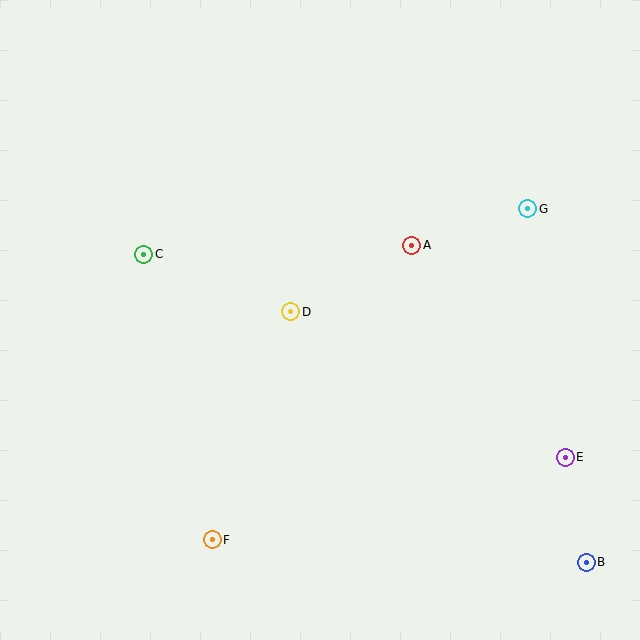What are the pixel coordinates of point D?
Point D is at (291, 312).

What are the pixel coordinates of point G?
Point G is at (528, 209).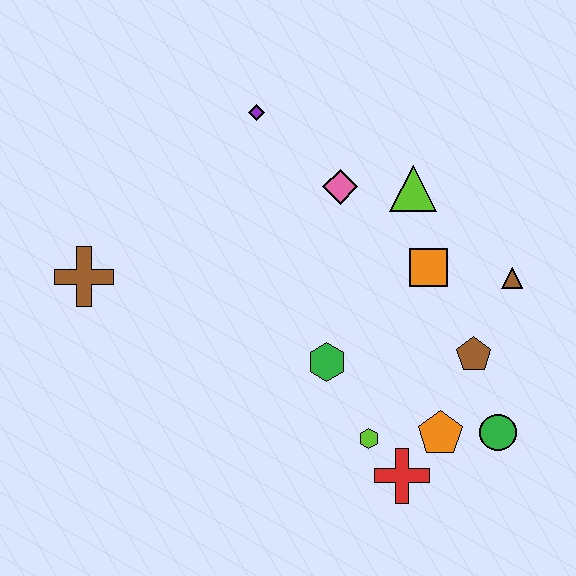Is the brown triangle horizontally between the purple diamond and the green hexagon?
No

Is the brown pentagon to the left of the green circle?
Yes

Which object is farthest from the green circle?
The brown cross is farthest from the green circle.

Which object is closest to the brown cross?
The purple diamond is closest to the brown cross.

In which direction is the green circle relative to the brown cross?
The green circle is to the right of the brown cross.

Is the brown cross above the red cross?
Yes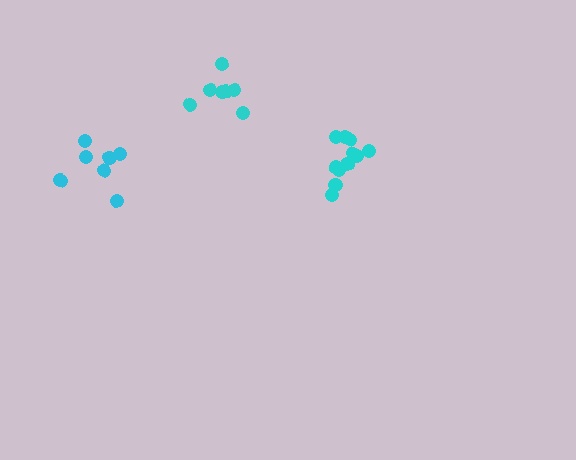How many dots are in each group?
Group 1: 11 dots, Group 2: 7 dots, Group 3: 7 dots (25 total).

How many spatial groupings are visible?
There are 3 spatial groupings.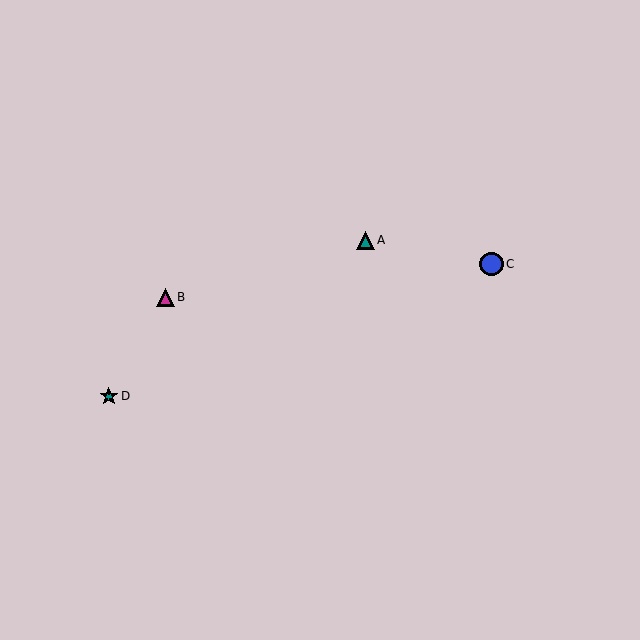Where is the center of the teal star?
The center of the teal star is at (109, 396).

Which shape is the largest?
The blue circle (labeled C) is the largest.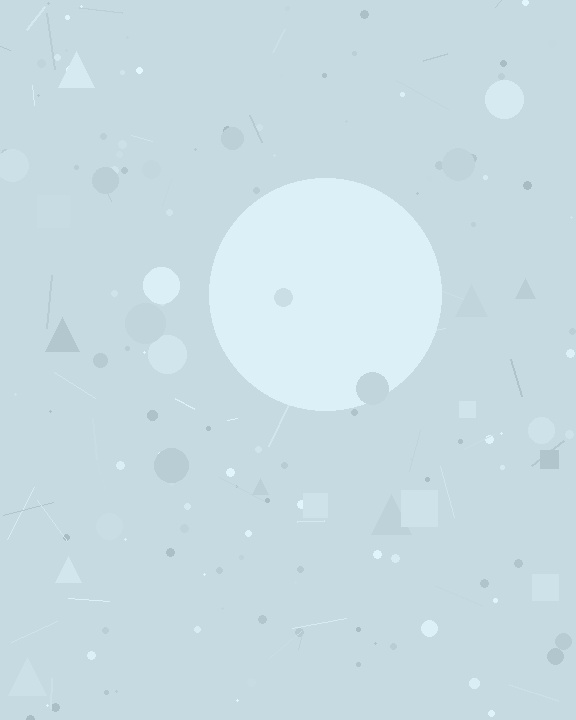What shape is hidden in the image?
A circle is hidden in the image.